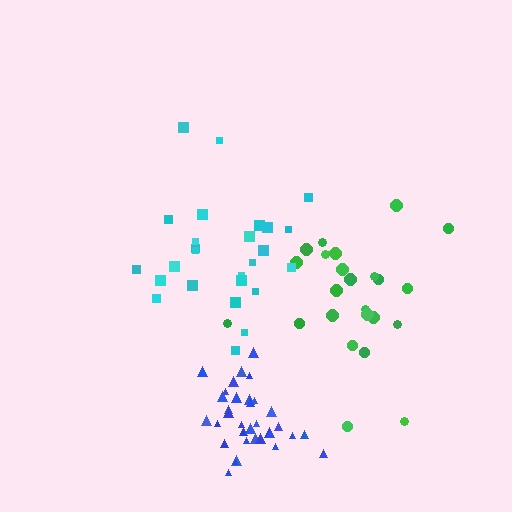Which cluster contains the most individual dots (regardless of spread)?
Blue (35).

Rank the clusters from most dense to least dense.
blue, cyan, green.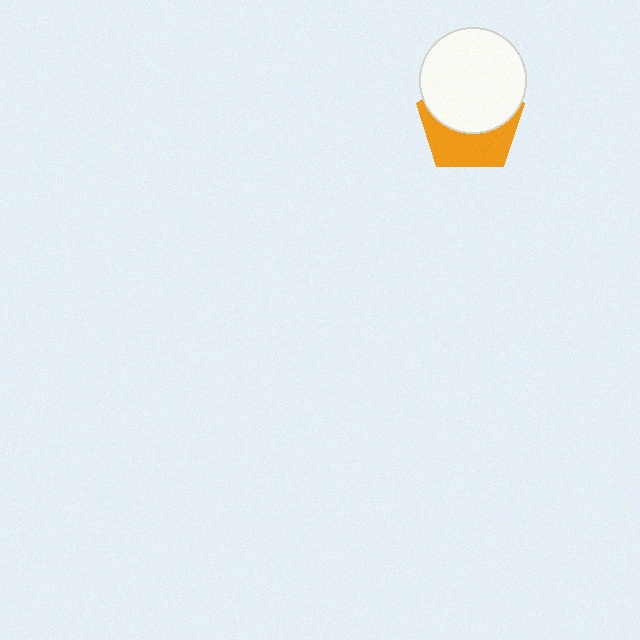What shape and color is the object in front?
The object in front is a white circle.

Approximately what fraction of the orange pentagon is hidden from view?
Roughly 55% of the orange pentagon is hidden behind the white circle.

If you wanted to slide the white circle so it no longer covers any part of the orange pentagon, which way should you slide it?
Slide it up — that is the most direct way to separate the two shapes.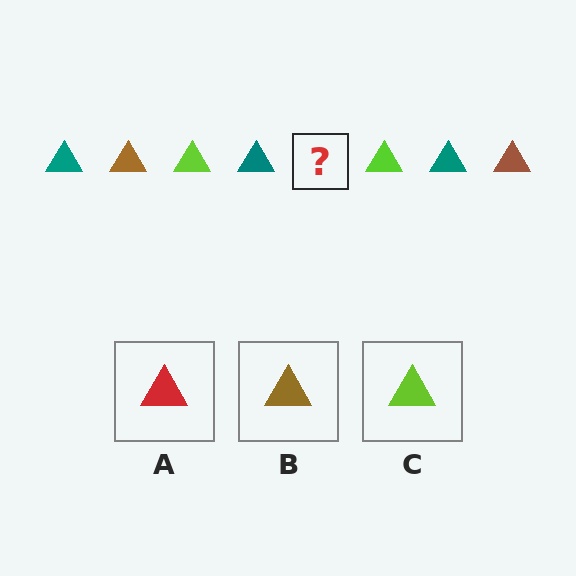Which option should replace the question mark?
Option B.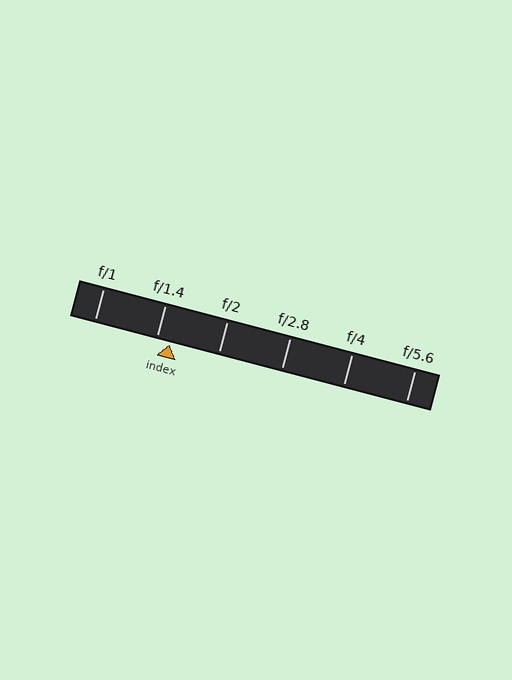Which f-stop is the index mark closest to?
The index mark is closest to f/1.4.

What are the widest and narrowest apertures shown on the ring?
The widest aperture shown is f/1 and the narrowest is f/5.6.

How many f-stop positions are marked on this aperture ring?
There are 6 f-stop positions marked.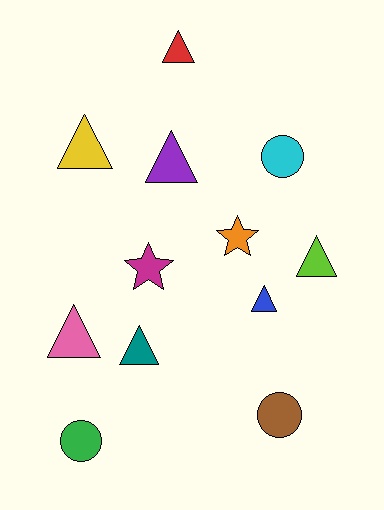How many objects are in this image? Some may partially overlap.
There are 12 objects.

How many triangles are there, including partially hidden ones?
There are 7 triangles.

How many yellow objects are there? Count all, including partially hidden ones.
There is 1 yellow object.